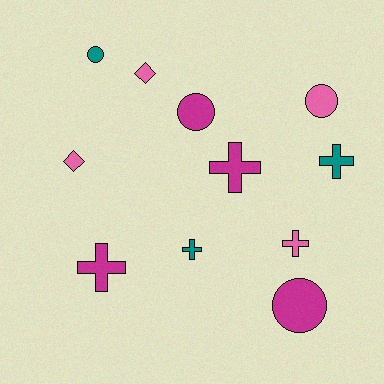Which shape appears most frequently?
Cross, with 5 objects.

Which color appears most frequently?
Magenta, with 4 objects.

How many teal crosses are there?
There are 2 teal crosses.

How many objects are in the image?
There are 11 objects.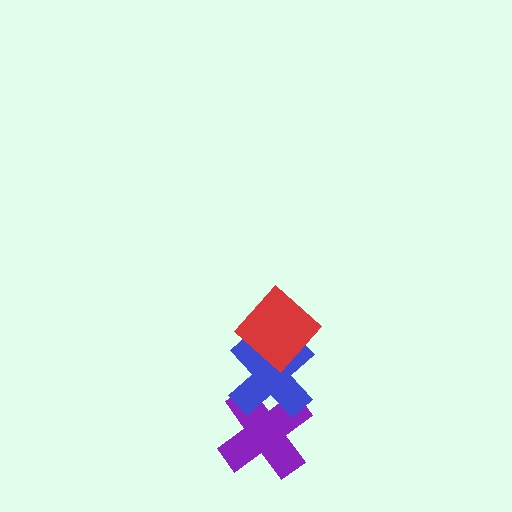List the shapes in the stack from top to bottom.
From top to bottom: the red diamond, the blue cross, the purple cross.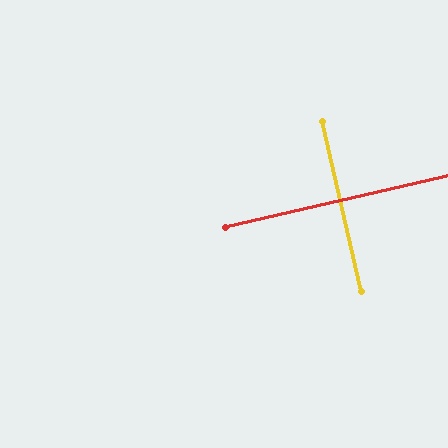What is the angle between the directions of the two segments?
Approximately 90 degrees.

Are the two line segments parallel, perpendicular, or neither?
Perpendicular — they meet at approximately 90°.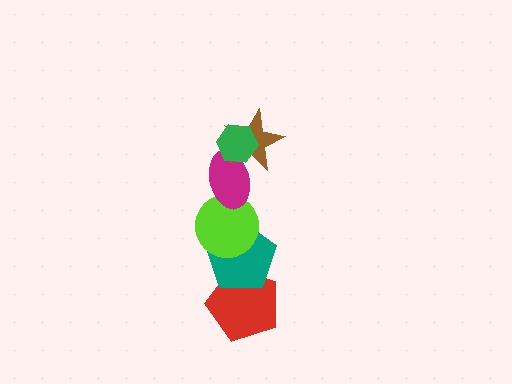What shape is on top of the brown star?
The green hexagon is on top of the brown star.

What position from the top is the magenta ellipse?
The magenta ellipse is 3rd from the top.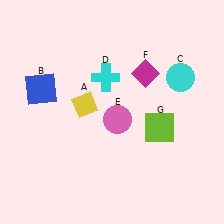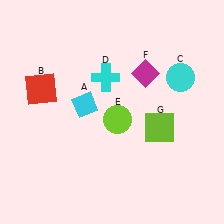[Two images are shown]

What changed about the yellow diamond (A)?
In Image 1, A is yellow. In Image 2, it changed to cyan.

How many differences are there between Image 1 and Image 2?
There are 3 differences between the two images.